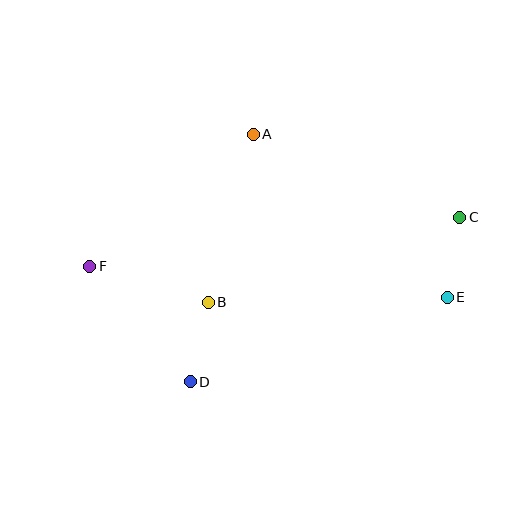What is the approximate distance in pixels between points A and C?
The distance between A and C is approximately 222 pixels.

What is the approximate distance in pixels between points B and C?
The distance between B and C is approximately 266 pixels.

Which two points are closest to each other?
Points C and E are closest to each other.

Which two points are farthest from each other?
Points C and F are farthest from each other.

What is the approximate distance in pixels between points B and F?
The distance between B and F is approximately 124 pixels.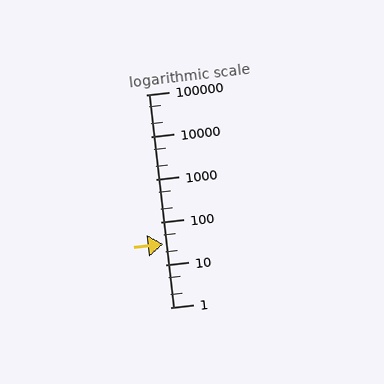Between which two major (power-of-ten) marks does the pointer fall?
The pointer is between 10 and 100.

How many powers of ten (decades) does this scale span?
The scale spans 5 decades, from 1 to 100000.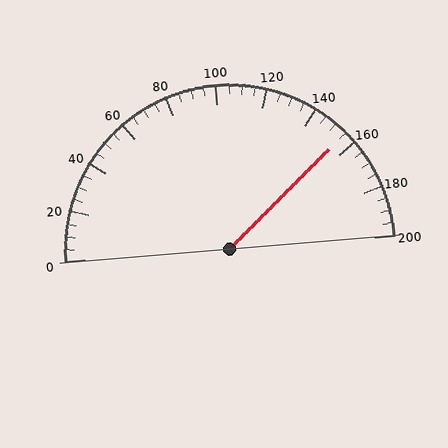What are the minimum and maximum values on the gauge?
The gauge ranges from 0 to 200.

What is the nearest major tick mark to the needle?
The nearest major tick mark is 160.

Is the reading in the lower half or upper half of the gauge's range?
The reading is in the upper half of the range (0 to 200).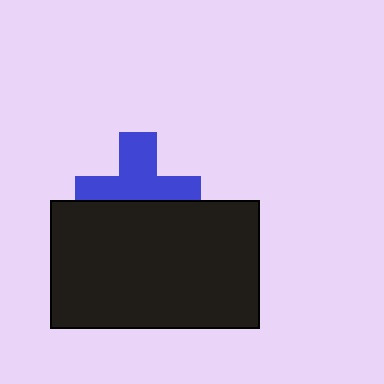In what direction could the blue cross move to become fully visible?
The blue cross could move up. That would shift it out from behind the black rectangle entirely.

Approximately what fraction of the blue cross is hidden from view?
Roughly 43% of the blue cross is hidden behind the black rectangle.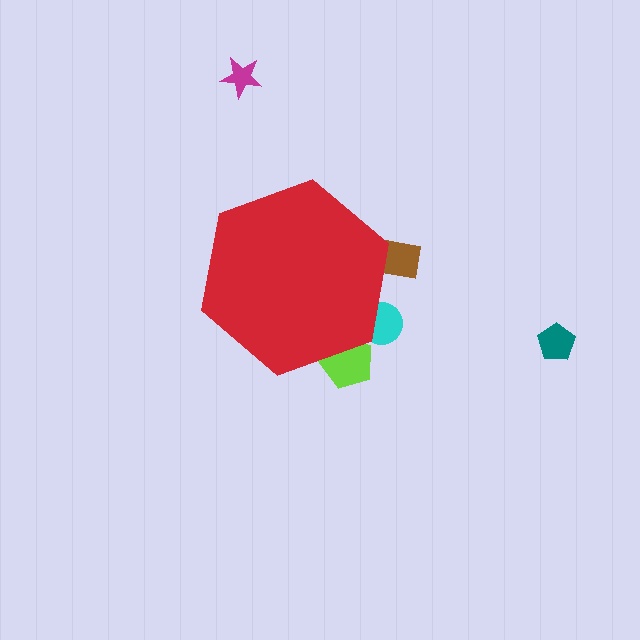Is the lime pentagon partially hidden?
Yes, the lime pentagon is partially hidden behind the red hexagon.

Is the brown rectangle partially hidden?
Yes, the brown rectangle is partially hidden behind the red hexagon.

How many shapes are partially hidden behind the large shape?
3 shapes are partially hidden.